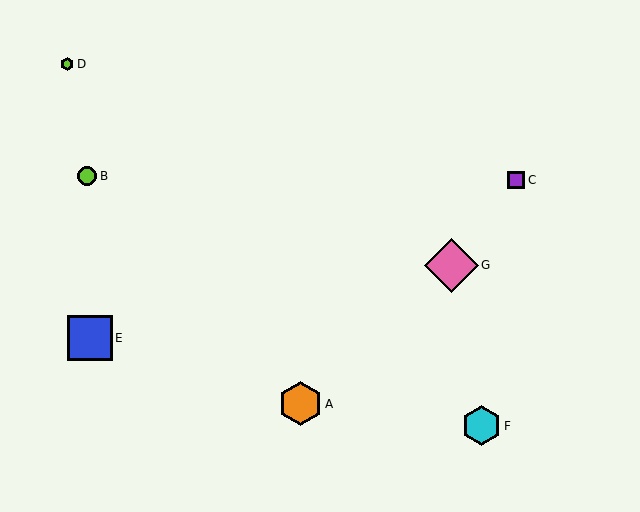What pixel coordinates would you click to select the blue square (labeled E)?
Click at (90, 338) to select the blue square E.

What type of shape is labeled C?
Shape C is a purple square.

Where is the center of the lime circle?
The center of the lime circle is at (87, 176).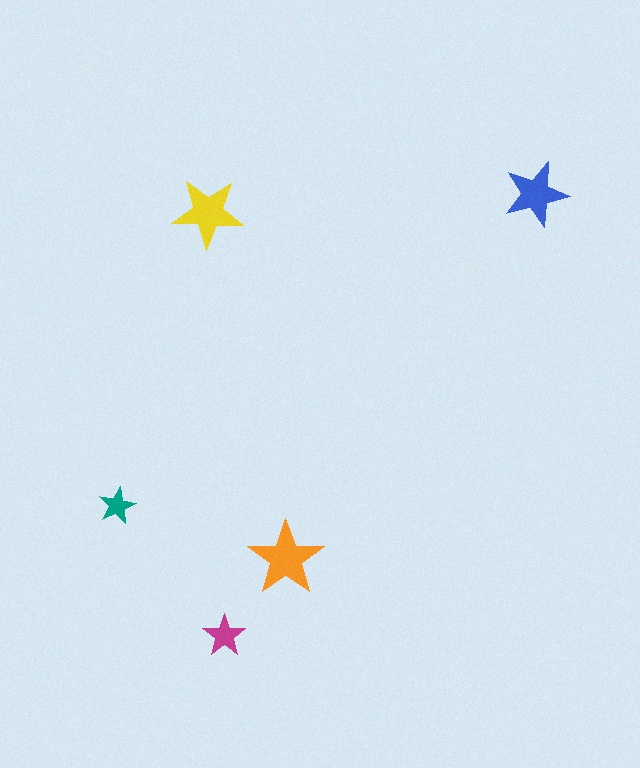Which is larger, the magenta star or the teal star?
The magenta one.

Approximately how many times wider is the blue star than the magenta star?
About 1.5 times wider.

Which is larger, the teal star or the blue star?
The blue one.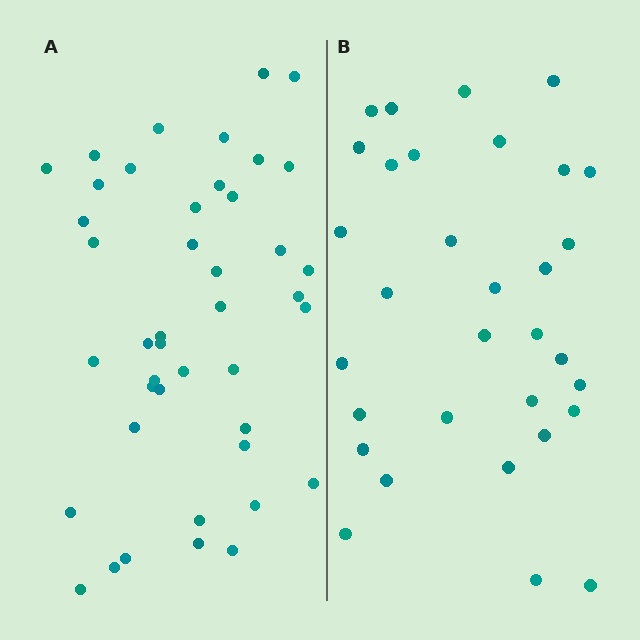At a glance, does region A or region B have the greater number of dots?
Region A (the left region) has more dots.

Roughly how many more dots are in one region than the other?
Region A has roughly 12 or so more dots than region B.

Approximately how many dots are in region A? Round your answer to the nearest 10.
About 40 dots. (The exact count is 43, which rounds to 40.)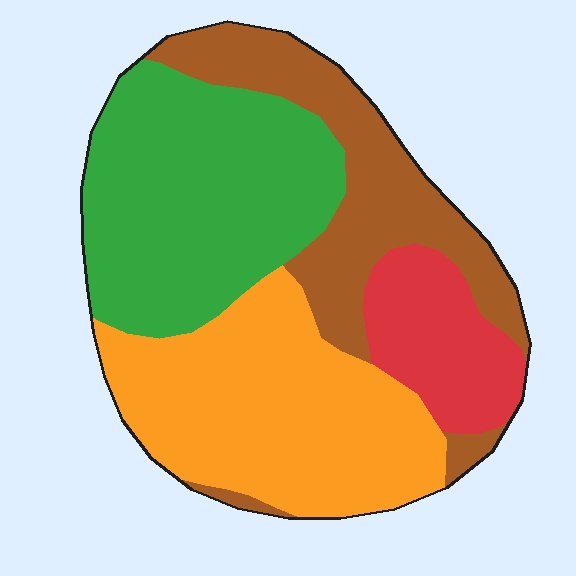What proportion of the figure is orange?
Orange takes up about one third (1/3) of the figure.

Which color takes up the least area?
Red, at roughly 10%.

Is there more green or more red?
Green.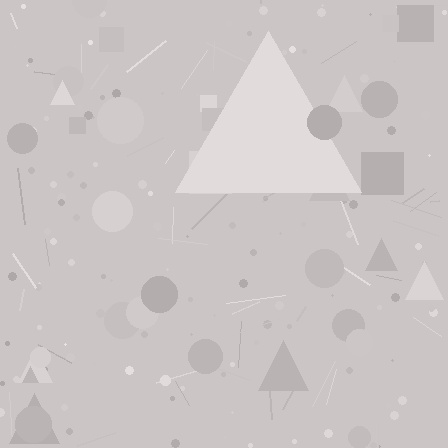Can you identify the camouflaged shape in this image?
The camouflaged shape is a triangle.